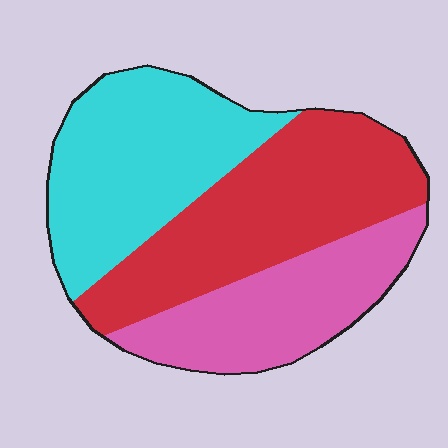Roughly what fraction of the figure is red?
Red covers roughly 40% of the figure.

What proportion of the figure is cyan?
Cyan takes up between a quarter and a half of the figure.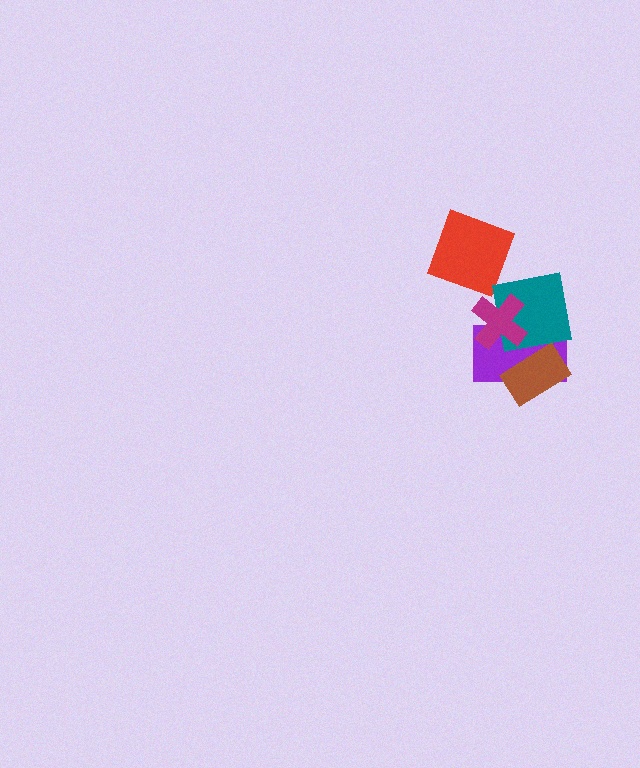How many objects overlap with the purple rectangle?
3 objects overlap with the purple rectangle.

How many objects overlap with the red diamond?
1 object overlaps with the red diamond.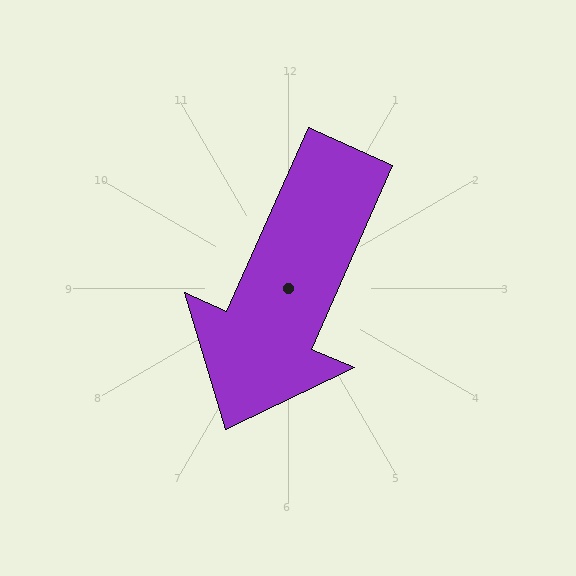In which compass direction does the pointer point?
Southwest.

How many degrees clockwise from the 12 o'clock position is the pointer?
Approximately 204 degrees.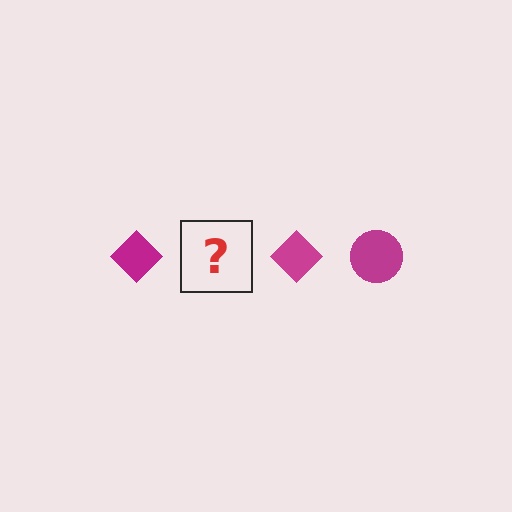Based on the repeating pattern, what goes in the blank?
The blank should be a magenta circle.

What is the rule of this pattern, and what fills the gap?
The rule is that the pattern cycles through diamond, circle shapes in magenta. The gap should be filled with a magenta circle.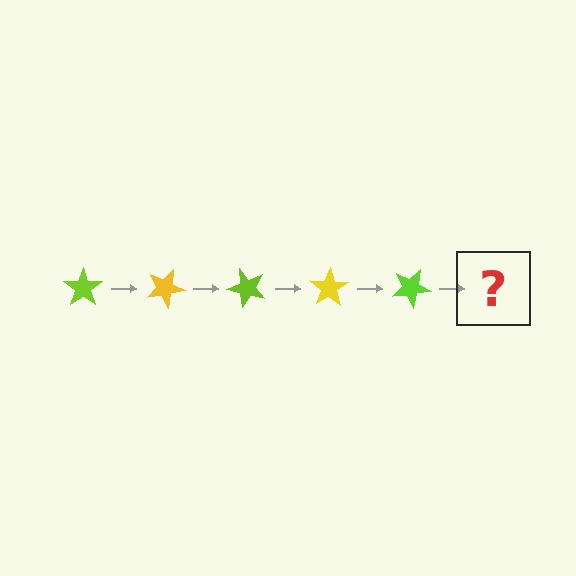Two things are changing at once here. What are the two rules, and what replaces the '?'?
The two rules are that it rotates 25 degrees each step and the color cycles through lime and yellow. The '?' should be a yellow star, rotated 125 degrees from the start.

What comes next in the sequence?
The next element should be a yellow star, rotated 125 degrees from the start.